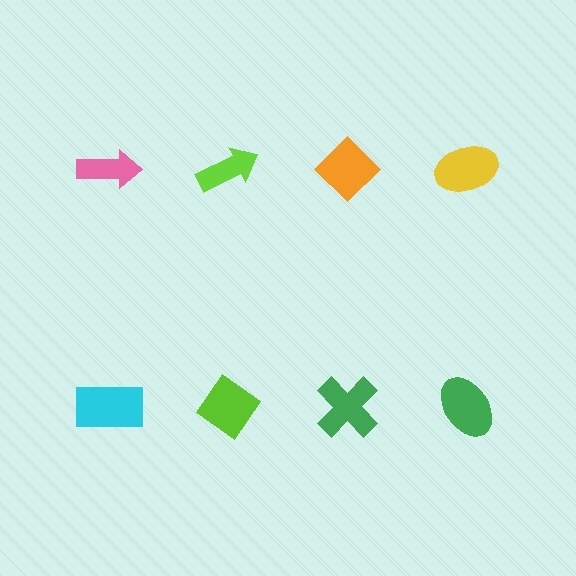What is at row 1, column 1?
A pink arrow.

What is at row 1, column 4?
A yellow ellipse.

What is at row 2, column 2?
A lime diamond.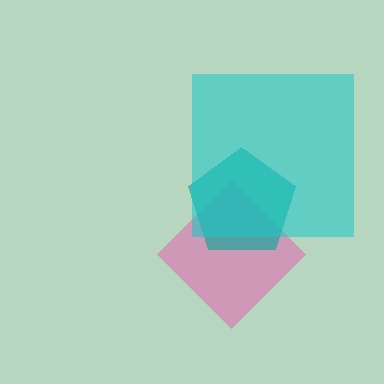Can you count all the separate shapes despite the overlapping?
Yes, there are 3 separate shapes.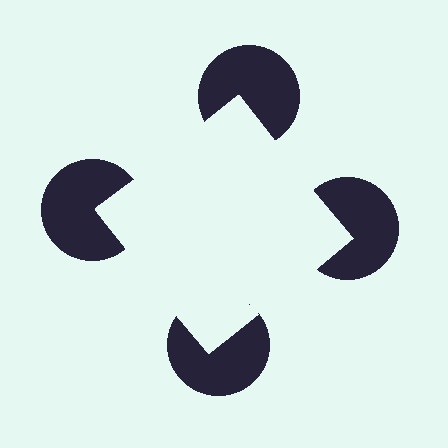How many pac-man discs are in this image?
There are 4 — one at each vertex of the illusory square.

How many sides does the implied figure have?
4 sides.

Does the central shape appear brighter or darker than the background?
It typically appears slightly brighter than the background, even though no actual brightness change is drawn.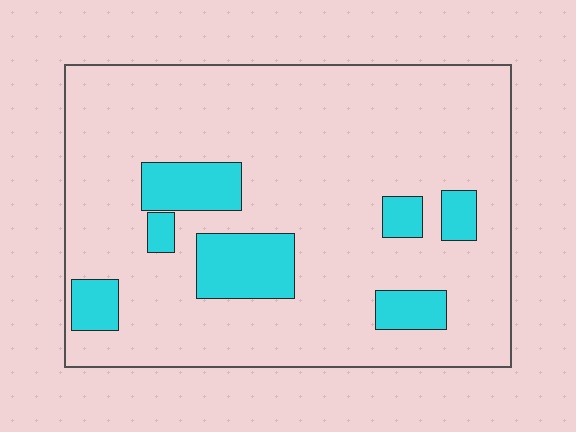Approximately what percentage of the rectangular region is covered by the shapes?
Approximately 15%.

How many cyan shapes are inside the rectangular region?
7.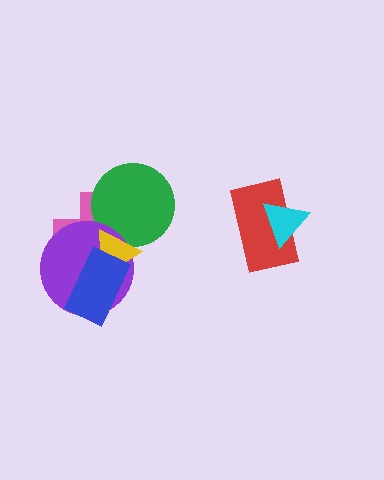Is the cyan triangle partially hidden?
No, no other shape covers it.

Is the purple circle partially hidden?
Yes, it is partially covered by another shape.